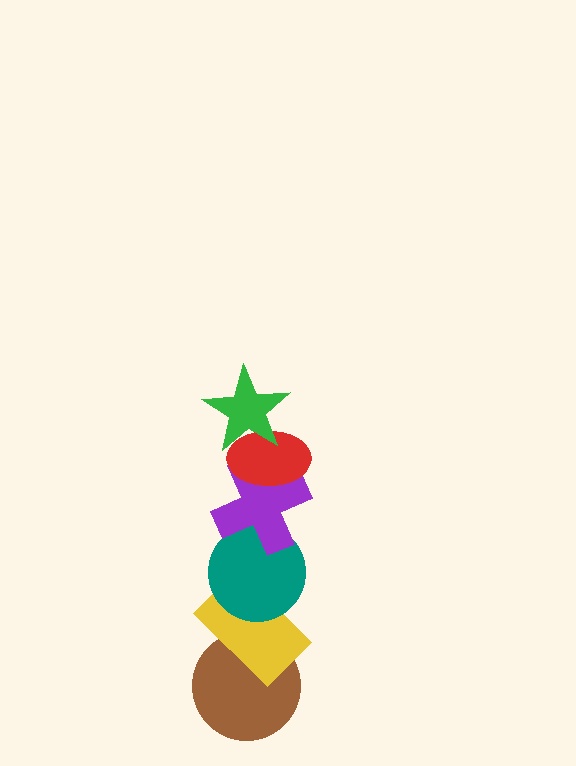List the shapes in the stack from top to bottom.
From top to bottom: the green star, the red ellipse, the purple cross, the teal circle, the yellow rectangle, the brown circle.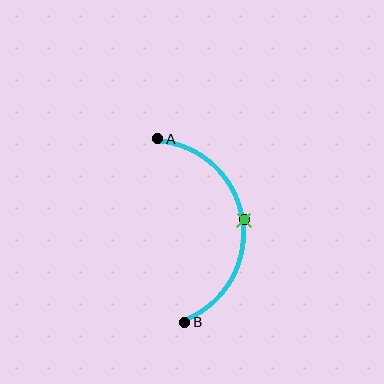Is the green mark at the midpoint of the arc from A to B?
Yes. The green mark lies on the arc at equal arc-length from both A and B — it is the arc midpoint.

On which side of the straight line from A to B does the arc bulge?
The arc bulges to the right of the straight line connecting A and B.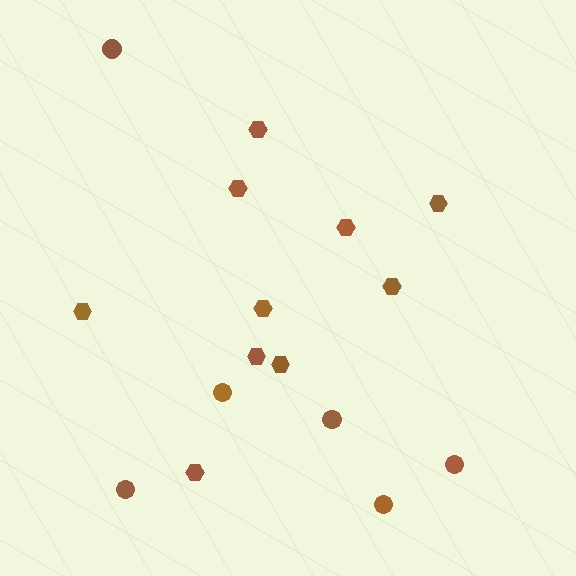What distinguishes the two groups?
There are 2 groups: one group of circles (6) and one group of hexagons (10).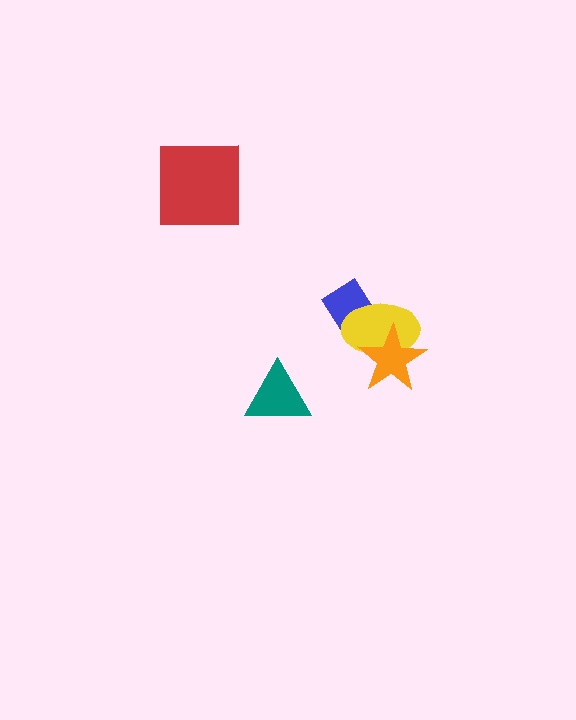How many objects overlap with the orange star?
1 object overlaps with the orange star.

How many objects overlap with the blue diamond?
1 object overlaps with the blue diamond.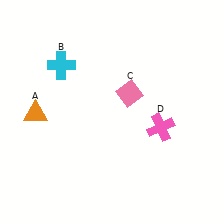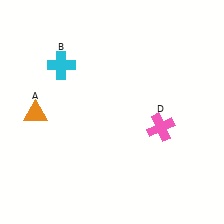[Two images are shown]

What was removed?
The pink diamond (C) was removed in Image 2.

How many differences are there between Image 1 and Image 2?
There is 1 difference between the two images.